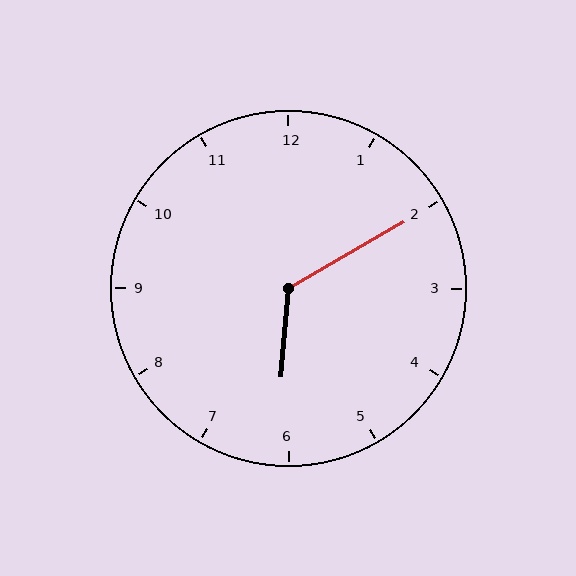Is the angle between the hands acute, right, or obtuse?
It is obtuse.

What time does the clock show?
6:10.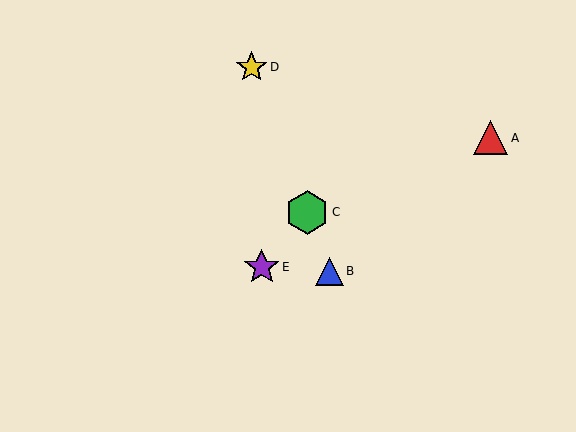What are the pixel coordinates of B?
Object B is at (329, 271).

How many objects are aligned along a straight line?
3 objects (B, C, D) are aligned along a straight line.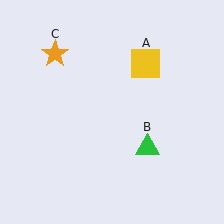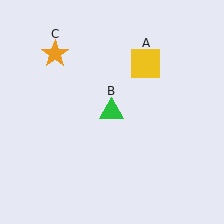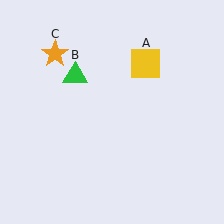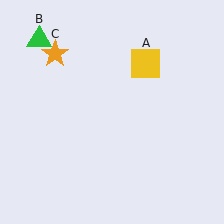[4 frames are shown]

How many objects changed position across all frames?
1 object changed position: green triangle (object B).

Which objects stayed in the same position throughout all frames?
Yellow square (object A) and orange star (object C) remained stationary.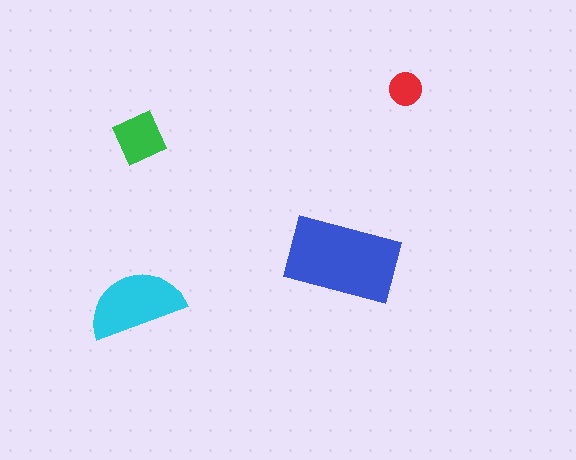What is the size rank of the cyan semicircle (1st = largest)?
2nd.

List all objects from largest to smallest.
The blue rectangle, the cyan semicircle, the green diamond, the red circle.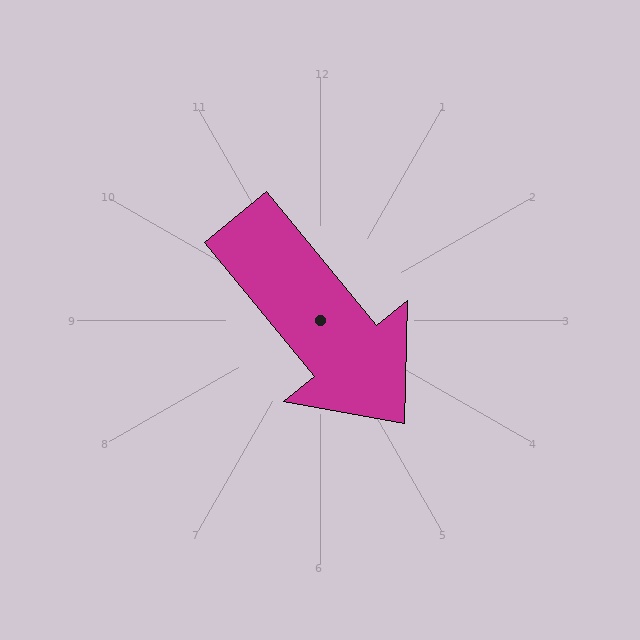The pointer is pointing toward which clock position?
Roughly 5 o'clock.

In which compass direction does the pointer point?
Southeast.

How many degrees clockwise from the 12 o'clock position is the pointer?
Approximately 141 degrees.